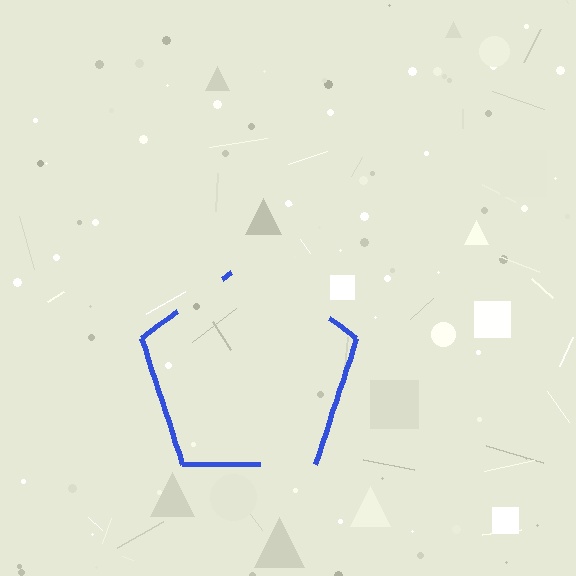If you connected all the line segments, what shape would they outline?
They would outline a pentagon.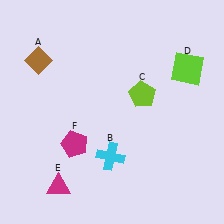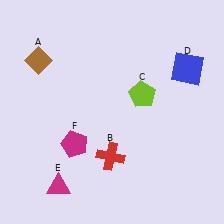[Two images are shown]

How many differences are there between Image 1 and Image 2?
There are 2 differences between the two images.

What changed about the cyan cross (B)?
In Image 1, B is cyan. In Image 2, it changed to red.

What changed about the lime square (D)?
In Image 1, D is lime. In Image 2, it changed to blue.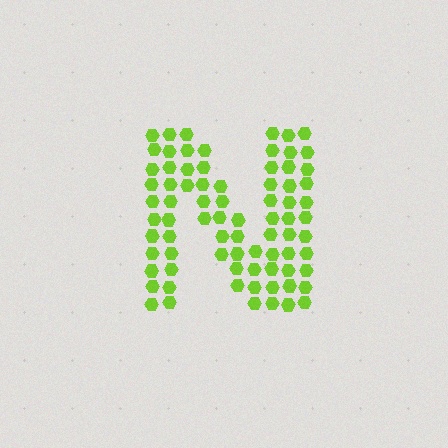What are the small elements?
The small elements are hexagons.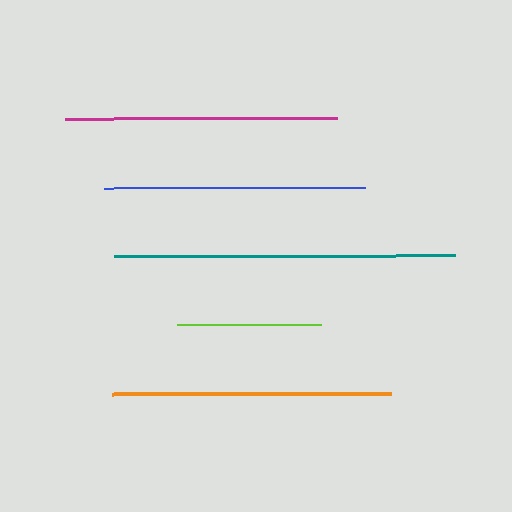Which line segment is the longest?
The teal line is the longest at approximately 341 pixels.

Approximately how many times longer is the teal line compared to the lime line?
The teal line is approximately 2.4 times the length of the lime line.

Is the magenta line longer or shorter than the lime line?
The magenta line is longer than the lime line.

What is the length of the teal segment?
The teal segment is approximately 341 pixels long.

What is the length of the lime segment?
The lime segment is approximately 144 pixels long.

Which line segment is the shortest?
The lime line is the shortest at approximately 144 pixels.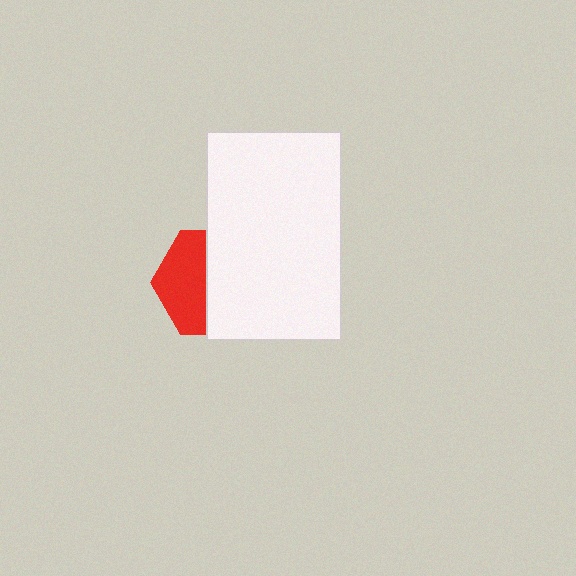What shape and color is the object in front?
The object in front is a white rectangle.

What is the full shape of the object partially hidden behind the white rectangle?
The partially hidden object is a red hexagon.